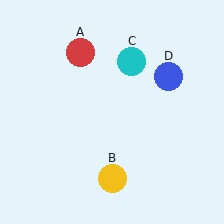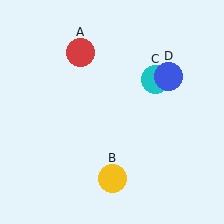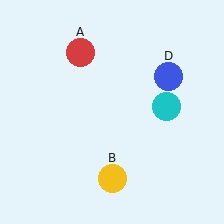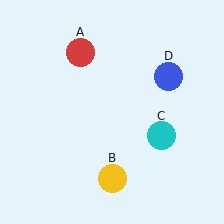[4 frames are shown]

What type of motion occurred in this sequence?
The cyan circle (object C) rotated clockwise around the center of the scene.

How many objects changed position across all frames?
1 object changed position: cyan circle (object C).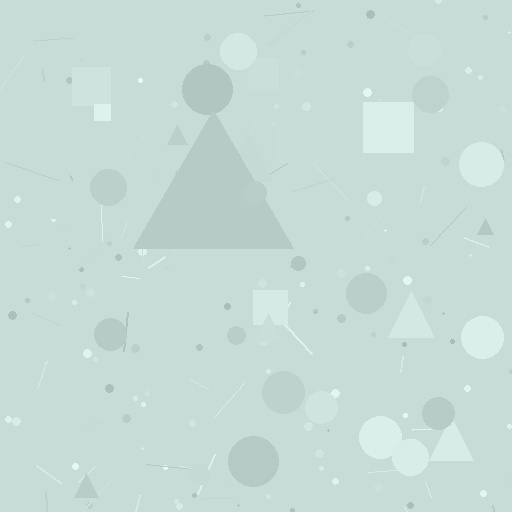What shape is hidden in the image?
A triangle is hidden in the image.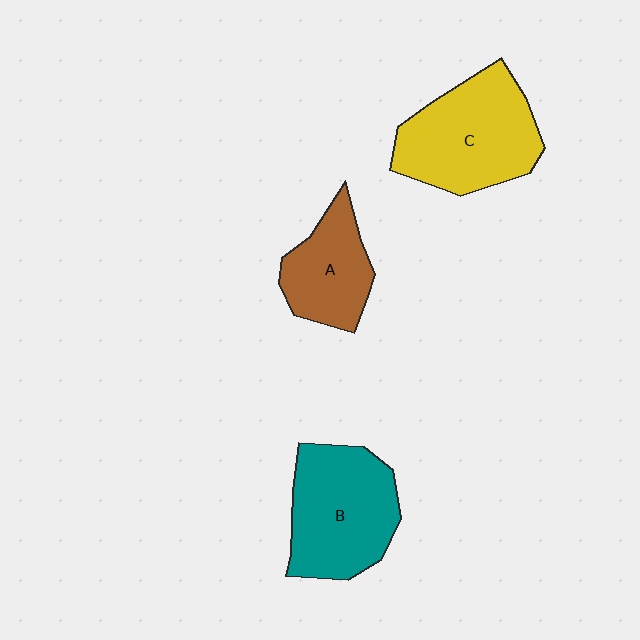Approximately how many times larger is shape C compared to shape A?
Approximately 1.6 times.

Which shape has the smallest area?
Shape A (brown).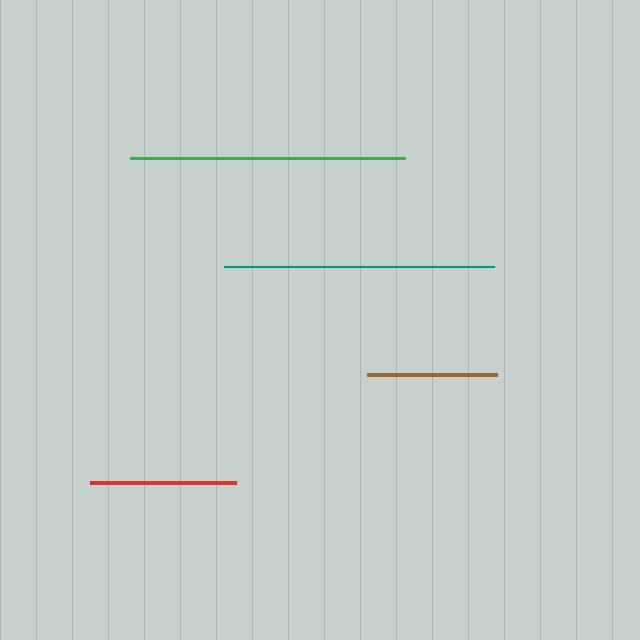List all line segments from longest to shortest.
From longest to shortest: green, teal, red, brown.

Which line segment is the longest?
The green line is the longest at approximately 275 pixels.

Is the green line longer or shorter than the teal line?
The green line is longer than the teal line.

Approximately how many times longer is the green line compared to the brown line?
The green line is approximately 2.1 times the length of the brown line.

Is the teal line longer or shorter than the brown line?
The teal line is longer than the brown line.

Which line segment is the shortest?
The brown line is the shortest at approximately 131 pixels.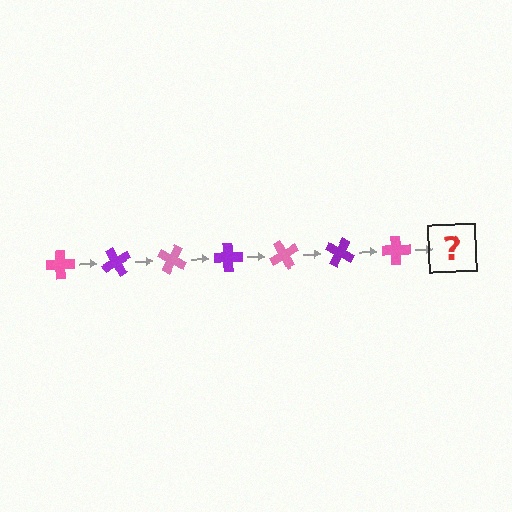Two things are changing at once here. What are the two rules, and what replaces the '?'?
The two rules are that it rotates 60 degrees each step and the color cycles through pink and purple. The '?' should be a purple cross, rotated 420 degrees from the start.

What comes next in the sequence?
The next element should be a purple cross, rotated 420 degrees from the start.